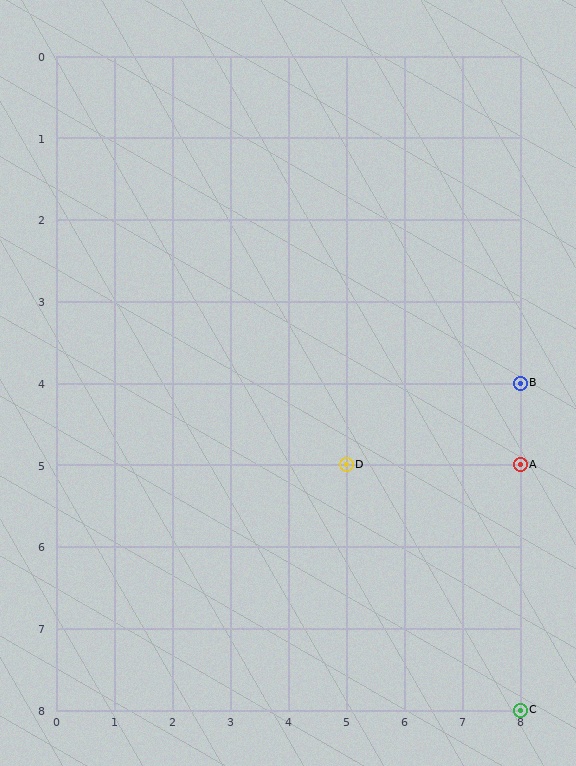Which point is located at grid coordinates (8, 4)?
Point B is at (8, 4).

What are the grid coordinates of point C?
Point C is at grid coordinates (8, 8).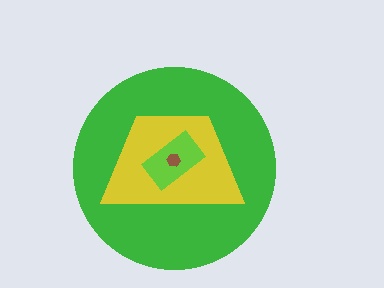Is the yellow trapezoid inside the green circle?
Yes.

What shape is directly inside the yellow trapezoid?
The lime rectangle.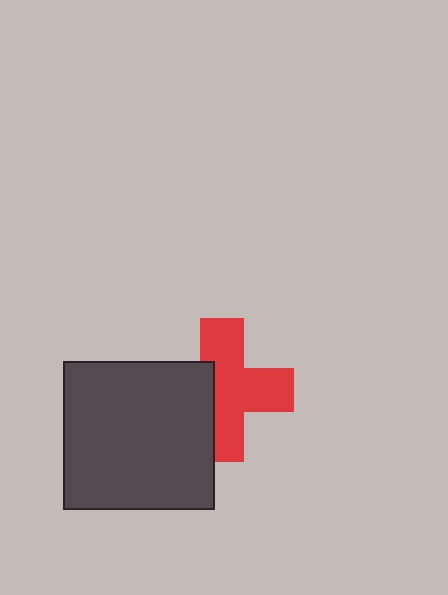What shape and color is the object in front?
The object in front is a dark gray rectangle.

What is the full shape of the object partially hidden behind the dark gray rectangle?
The partially hidden object is a red cross.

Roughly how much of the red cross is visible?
About half of it is visible (roughly 65%).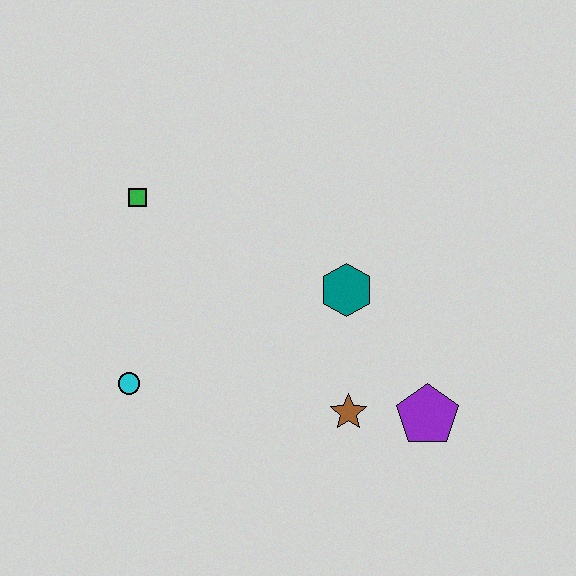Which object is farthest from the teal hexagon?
The cyan circle is farthest from the teal hexagon.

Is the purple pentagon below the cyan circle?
Yes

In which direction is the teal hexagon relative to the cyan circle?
The teal hexagon is to the right of the cyan circle.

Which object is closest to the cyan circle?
The green square is closest to the cyan circle.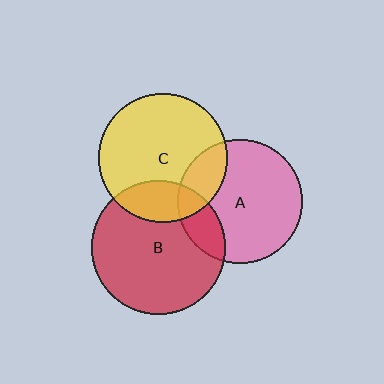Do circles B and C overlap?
Yes.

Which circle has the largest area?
Circle B (red).